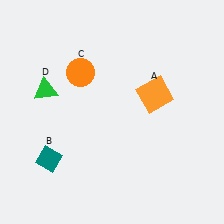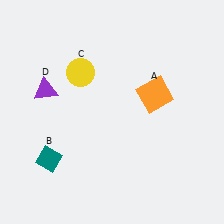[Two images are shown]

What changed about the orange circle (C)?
In Image 1, C is orange. In Image 2, it changed to yellow.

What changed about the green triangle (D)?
In Image 1, D is green. In Image 2, it changed to purple.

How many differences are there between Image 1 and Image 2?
There are 2 differences between the two images.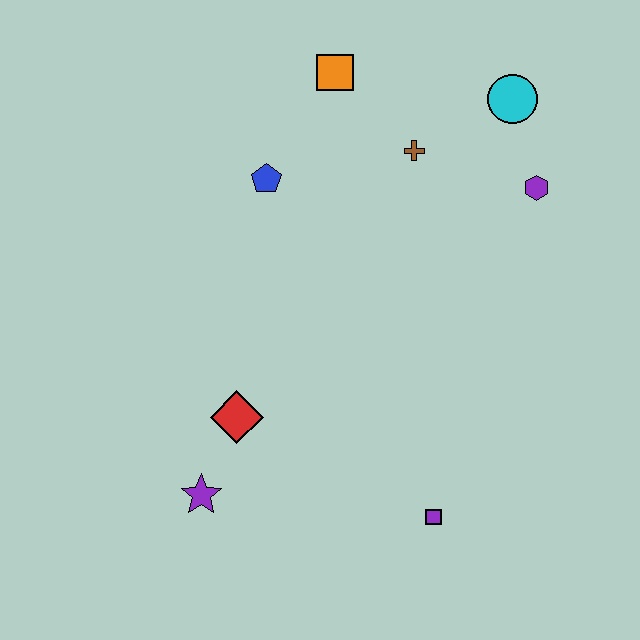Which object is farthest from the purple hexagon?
The purple star is farthest from the purple hexagon.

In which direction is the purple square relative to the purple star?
The purple square is to the right of the purple star.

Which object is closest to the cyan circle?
The purple hexagon is closest to the cyan circle.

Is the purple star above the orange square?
No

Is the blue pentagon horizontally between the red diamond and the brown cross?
Yes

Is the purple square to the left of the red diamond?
No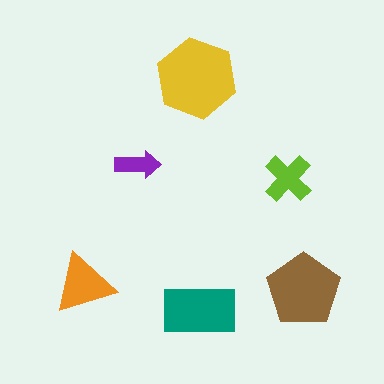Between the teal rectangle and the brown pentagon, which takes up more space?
The brown pentagon.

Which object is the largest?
The yellow hexagon.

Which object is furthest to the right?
The brown pentagon is rightmost.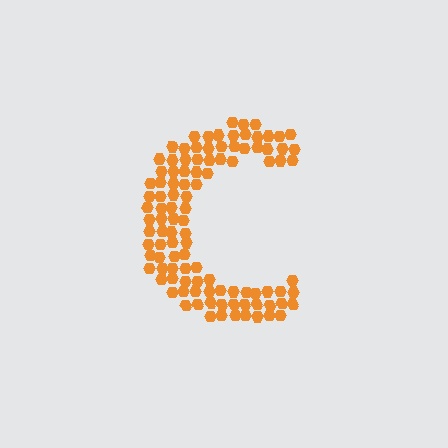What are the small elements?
The small elements are hexagons.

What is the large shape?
The large shape is the letter C.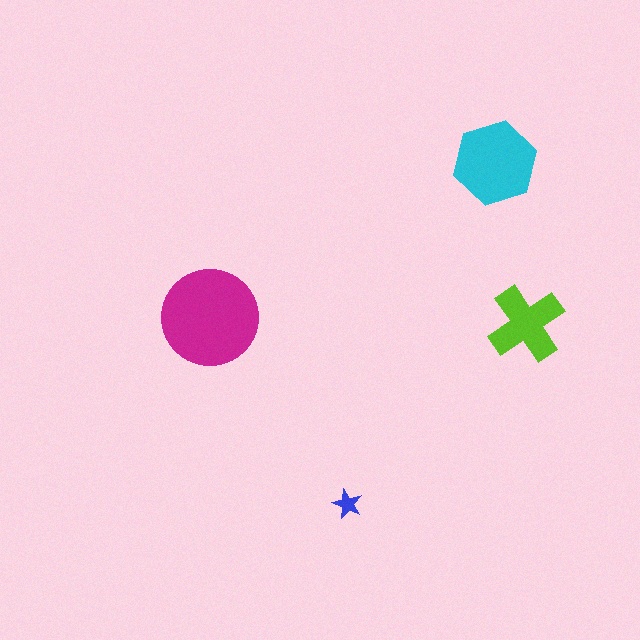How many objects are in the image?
There are 4 objects in the image.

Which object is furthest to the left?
The magenta circle is leftmost.